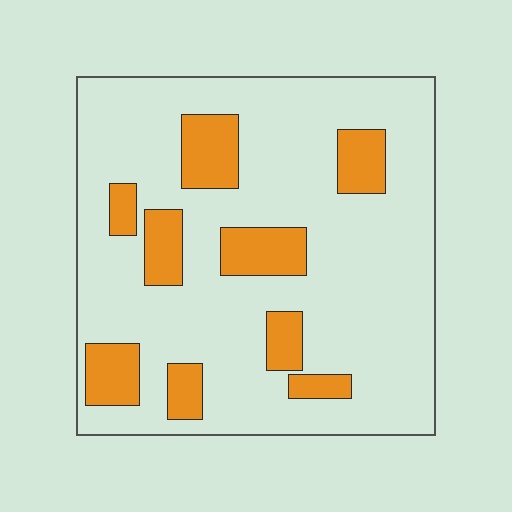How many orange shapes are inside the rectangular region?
9.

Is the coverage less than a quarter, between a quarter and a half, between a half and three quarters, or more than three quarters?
Less than a quarter.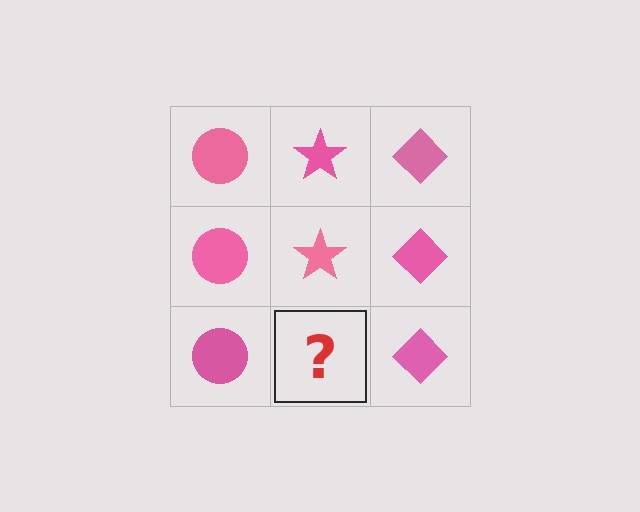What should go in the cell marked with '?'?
The missing cell should contain a pink star.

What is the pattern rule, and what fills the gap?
The rule is that each column has a consistent shape. The gap should be filled with a pink star.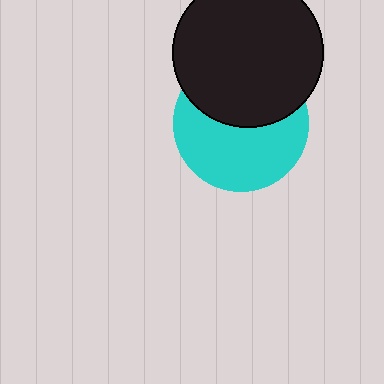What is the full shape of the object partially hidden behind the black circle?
The partially hidden object is a cyan circle.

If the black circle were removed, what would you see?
You would see the complete cyan circle.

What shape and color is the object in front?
The object in front is a black circle.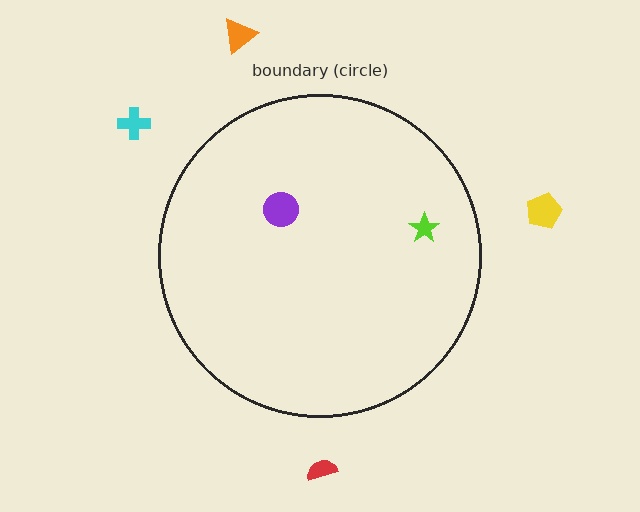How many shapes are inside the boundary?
2 inside, 4 outside.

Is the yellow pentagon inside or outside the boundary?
Outside.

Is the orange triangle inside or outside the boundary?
Outside.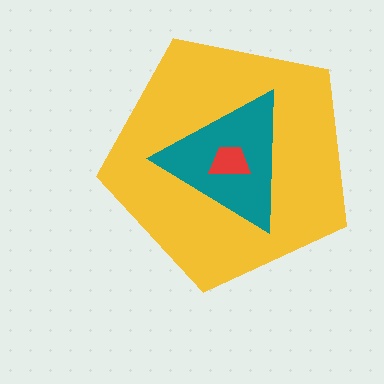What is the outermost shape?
The yellow pentagon.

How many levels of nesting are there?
3.